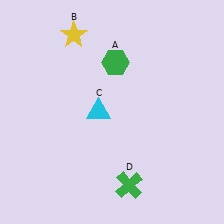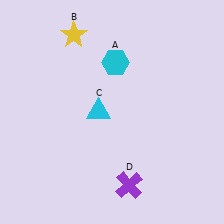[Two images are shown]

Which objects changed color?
A changed from green to cyan. D changed from green to purple.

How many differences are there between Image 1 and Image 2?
There are 2 differences between the two images.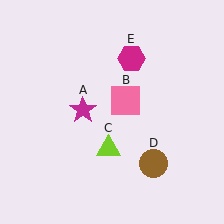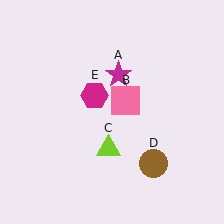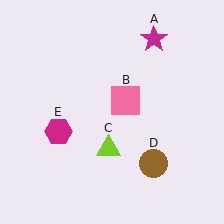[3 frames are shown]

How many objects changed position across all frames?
2 objects changed position: magenta star (object A), magenta hexagon (object E).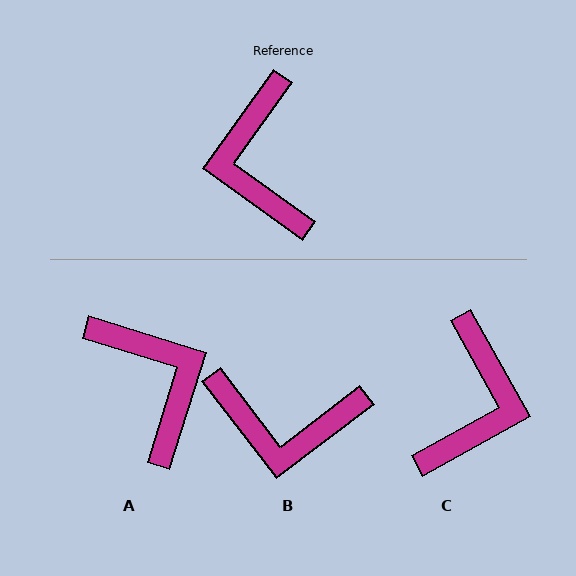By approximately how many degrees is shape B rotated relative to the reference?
Approximately 73 degrees counter-clockwise.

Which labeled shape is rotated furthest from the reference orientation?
A, about 162 degrees away.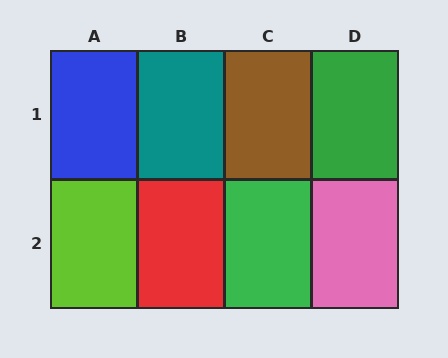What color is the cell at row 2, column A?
Lime.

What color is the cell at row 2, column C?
Green.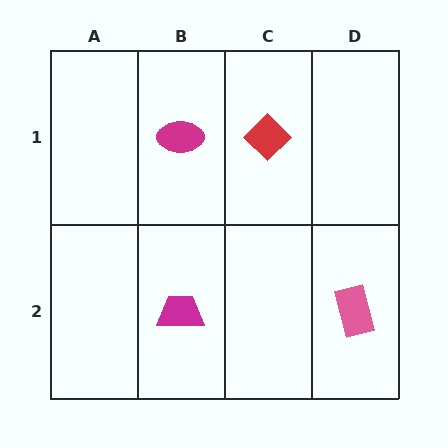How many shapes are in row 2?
2 shapes.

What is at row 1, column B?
A magenta ellipse.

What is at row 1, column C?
A red diamond.